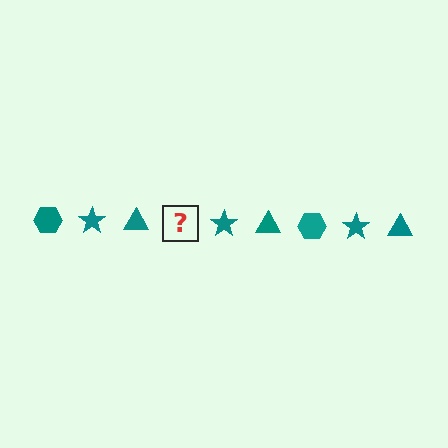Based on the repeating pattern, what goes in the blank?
The blank should be a teal hexagon.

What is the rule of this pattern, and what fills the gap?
The rule is that the pattern cycles through hexagon, star, triangle shapes in teal. The gap should be filled with a teal hexagon.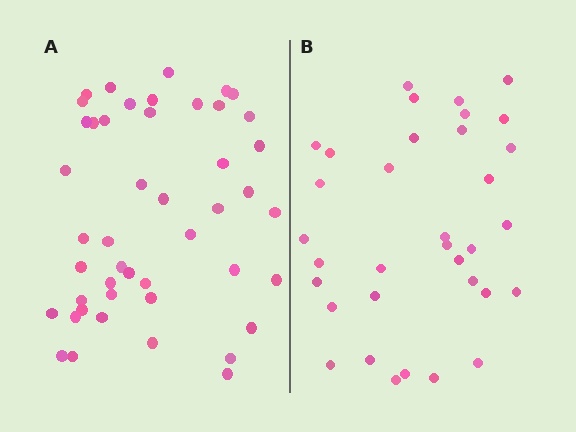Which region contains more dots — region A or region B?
Region A (the left region) has more dots.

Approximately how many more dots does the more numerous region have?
Region A has roughly 12 or so more dots than region B.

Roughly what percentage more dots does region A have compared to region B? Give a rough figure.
About 35% more.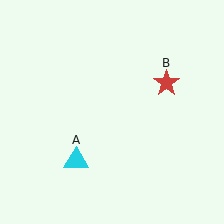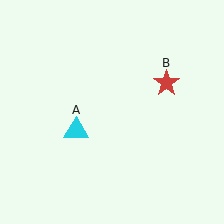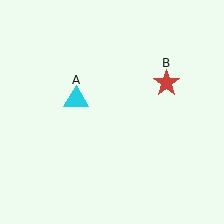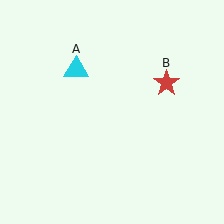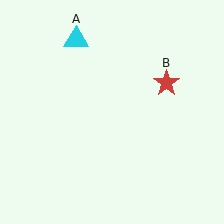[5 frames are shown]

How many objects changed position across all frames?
1 object changed position: cyan triangle (object A).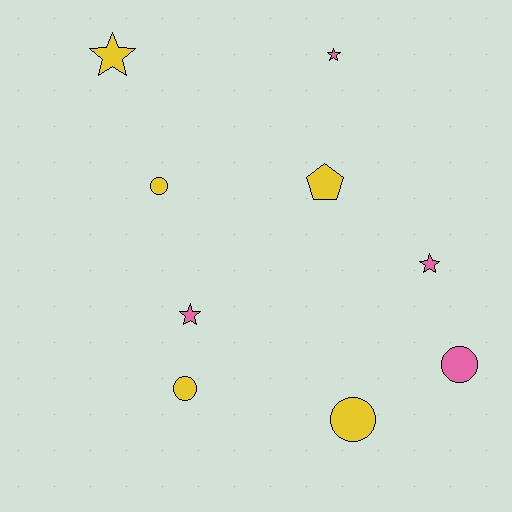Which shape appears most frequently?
Circle, with 4 objects.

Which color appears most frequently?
Yellow, with 5 objects.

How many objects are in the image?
There are 9 objects.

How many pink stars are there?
There are 3 pink stars.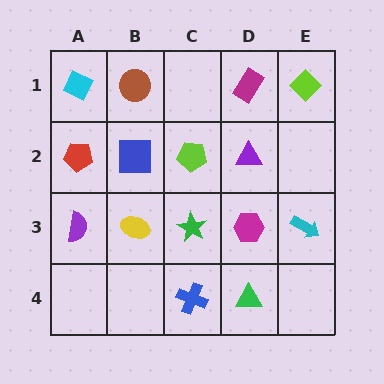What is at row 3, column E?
A cyan arrow.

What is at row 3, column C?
A green star.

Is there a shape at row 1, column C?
No, that cell is empty.